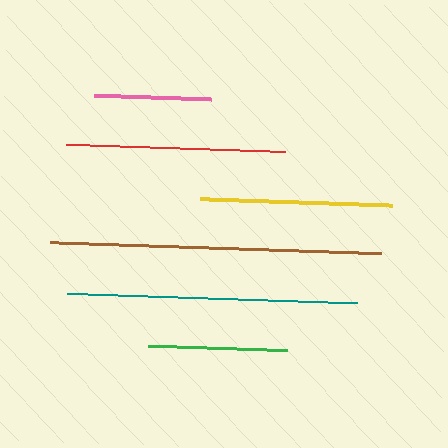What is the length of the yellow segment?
The yellow segment is approximately 192 pixels long.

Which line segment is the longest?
The brown line is the longest at approximately 331 pixels.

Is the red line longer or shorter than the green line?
The red line is longer than the green line.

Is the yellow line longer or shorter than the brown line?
The brown line is longer than the yellow line.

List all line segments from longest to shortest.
From longest to shortest: brown, teal, red, yellow, green, pink.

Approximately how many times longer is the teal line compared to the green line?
The teal line is approximately 2.1 times the length of the green line.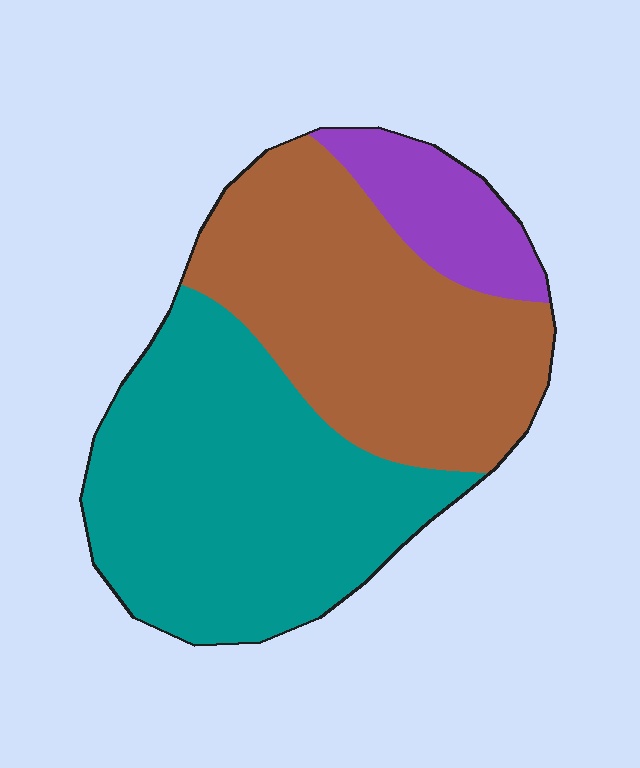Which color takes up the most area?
Teal, at roughly 45%.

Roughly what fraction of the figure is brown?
Brown covers 41% of the figure.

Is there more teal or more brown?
Teal.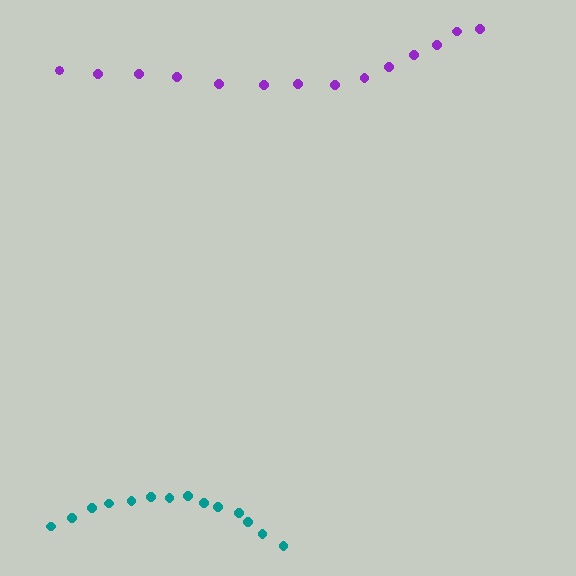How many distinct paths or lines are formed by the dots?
There are 2 distinct paths.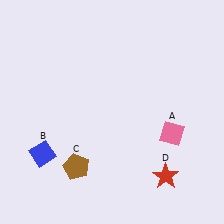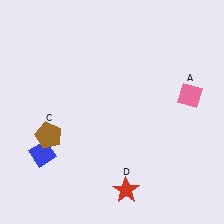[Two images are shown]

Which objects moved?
The objects that moved are: the pink diamond (A), the brown pentagon (C), the red star (D).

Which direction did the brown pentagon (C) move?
The brown pentagon (C) moved up.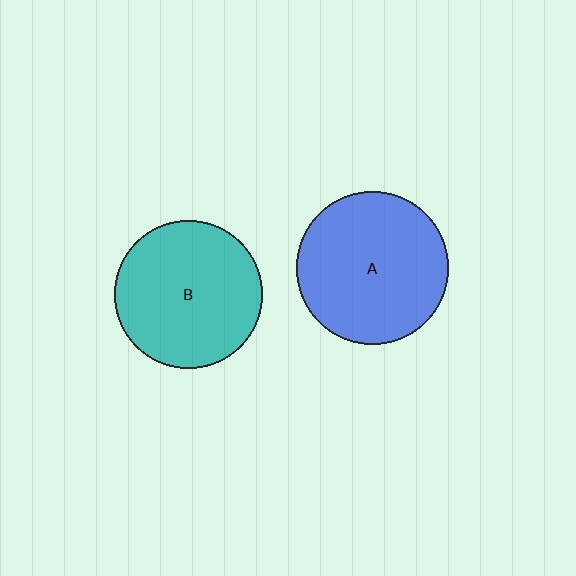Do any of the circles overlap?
No, none of the circles overlap.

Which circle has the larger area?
Circle A (blue).